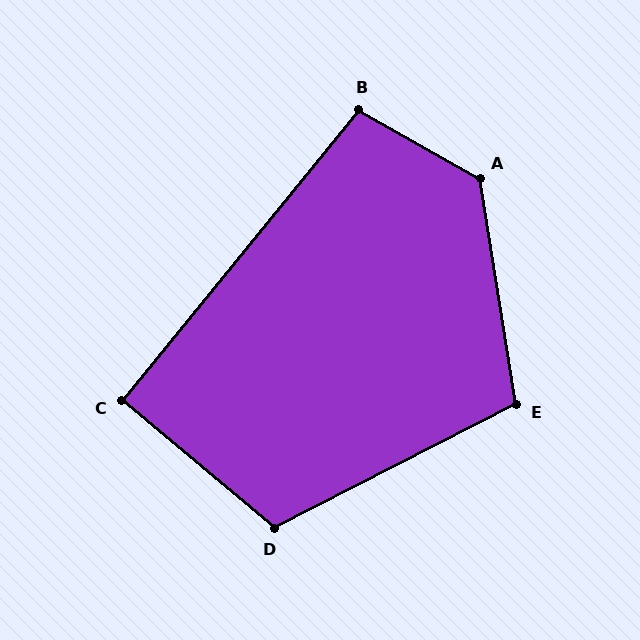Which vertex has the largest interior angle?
A, at approximately 129 degrees.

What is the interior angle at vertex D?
Approximately 113 degrees (obtuse).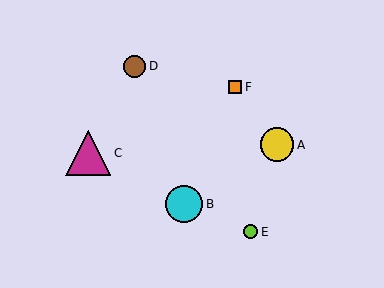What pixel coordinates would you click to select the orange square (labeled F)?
Click at (235, 87) to select the orange square F.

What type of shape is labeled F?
Shape F is an orange square.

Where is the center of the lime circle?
The center of the lime circle is at (251, 232).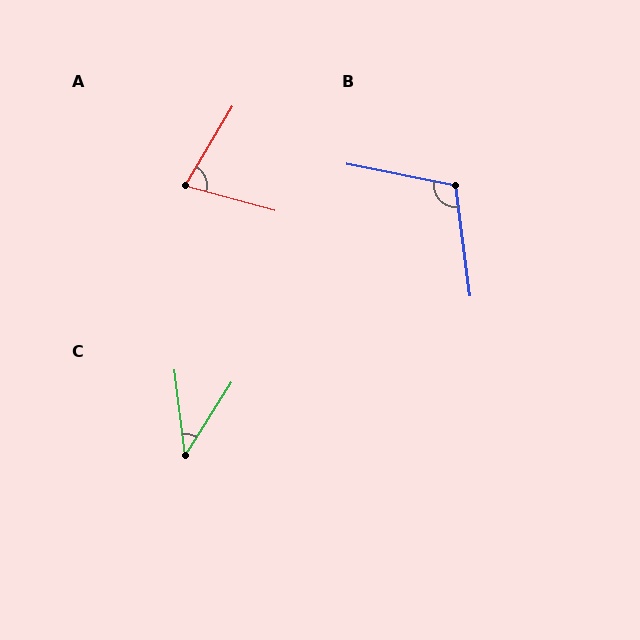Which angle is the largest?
B, at approximately 108 degrees.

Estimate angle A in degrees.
Approximately 75 degrees.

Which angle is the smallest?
C, at approximately 39 degrees.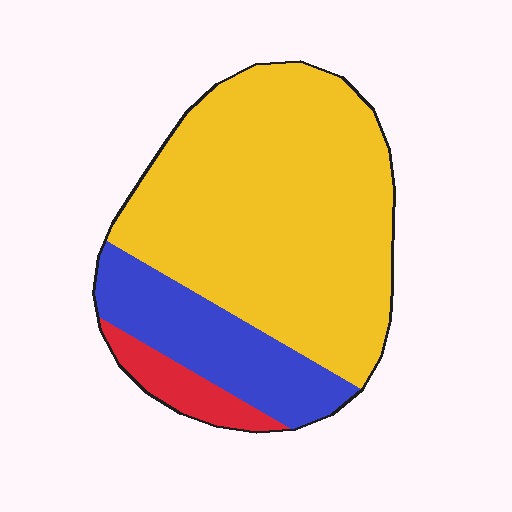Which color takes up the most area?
Yellow, at roughly 70%.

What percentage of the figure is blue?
Blue covers 22% of the figure.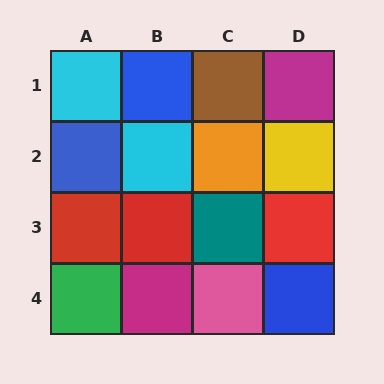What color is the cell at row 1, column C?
Brown.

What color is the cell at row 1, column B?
Blue.